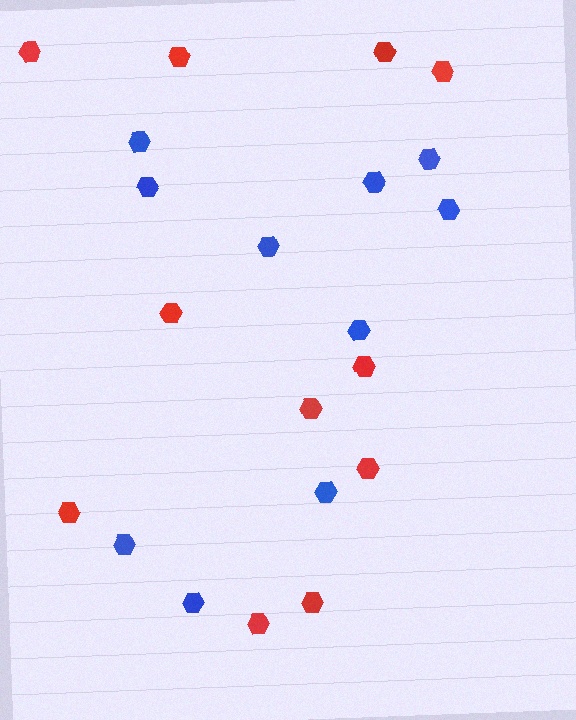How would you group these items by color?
There are 2 groups: one group of red hexagons (11) and one group of blue hexagons (10).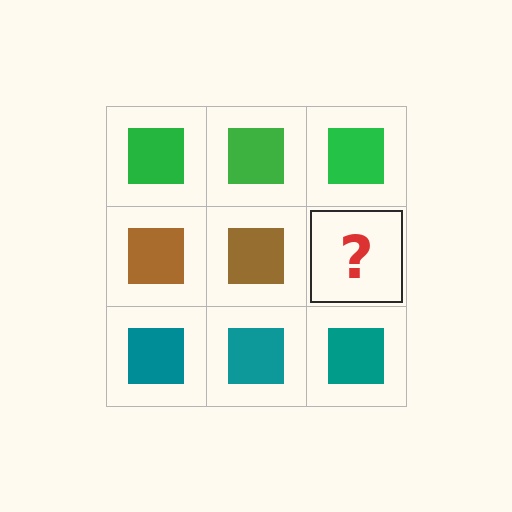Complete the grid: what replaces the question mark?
The question mark should be replaced with a brown square.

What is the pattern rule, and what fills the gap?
The rule is that each row has a consistent color. The gap should be filled with a brown square.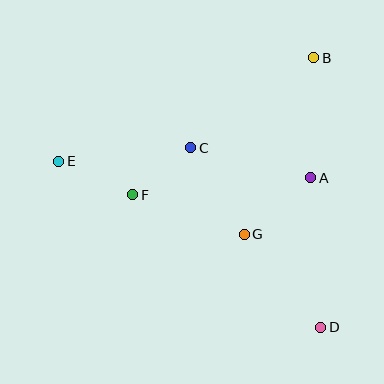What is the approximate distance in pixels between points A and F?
The distance between A and F is approximately 179 pixels.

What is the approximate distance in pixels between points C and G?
The distance between C and G is approximately 101 pixels.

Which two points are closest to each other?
Points C and F are closest to each other.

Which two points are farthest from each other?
Points D and E are farthest from each other.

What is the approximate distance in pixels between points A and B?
The distance between A and B is approximately 120 pixels.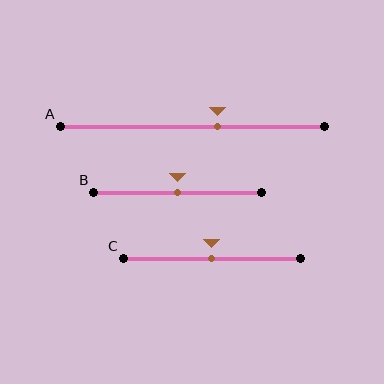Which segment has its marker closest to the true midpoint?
Segment B has its marker closest to the true midpoint.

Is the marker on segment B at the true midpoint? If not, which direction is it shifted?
Yes, the marker on segment B is at the true midpoint.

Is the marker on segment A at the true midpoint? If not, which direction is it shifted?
No, the marker on segment A is shifted to the right by about 9% of the segment length.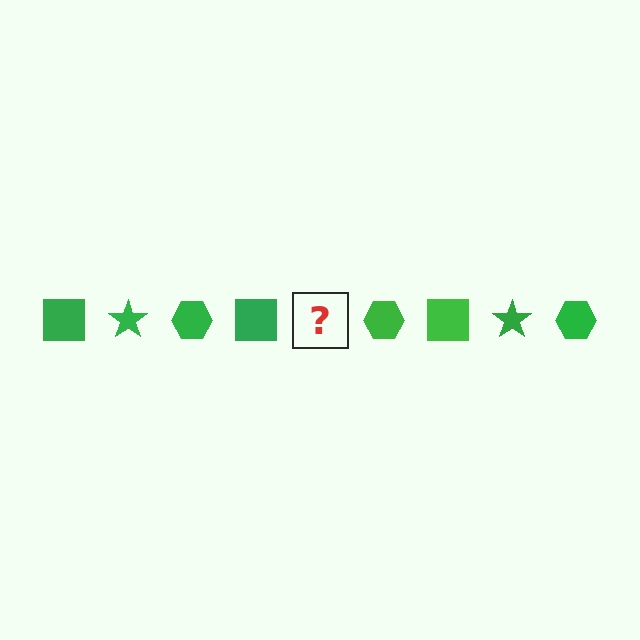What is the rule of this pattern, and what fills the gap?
The rule is that the pattern cycles through square, star, hexagon shapes in green. The gap should be filled with a green star.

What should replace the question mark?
The question mark should be replaced with a green star.